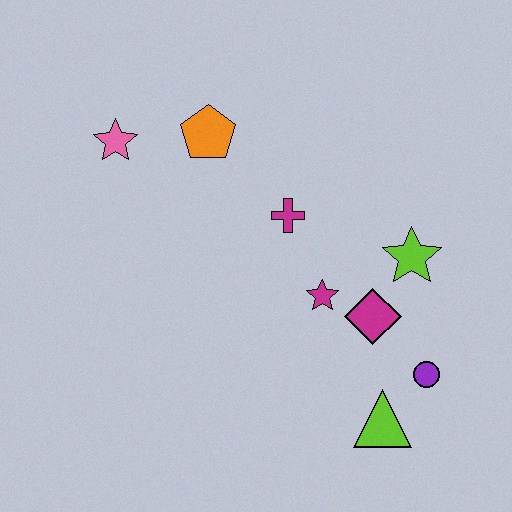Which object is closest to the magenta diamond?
The magenta star is closest to the magenta diamond.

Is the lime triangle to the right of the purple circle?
No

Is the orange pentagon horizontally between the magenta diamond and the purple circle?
No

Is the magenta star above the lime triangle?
Yes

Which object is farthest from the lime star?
The pink star is farthest from the lime star.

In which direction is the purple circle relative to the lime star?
The purple circle is below the lime star.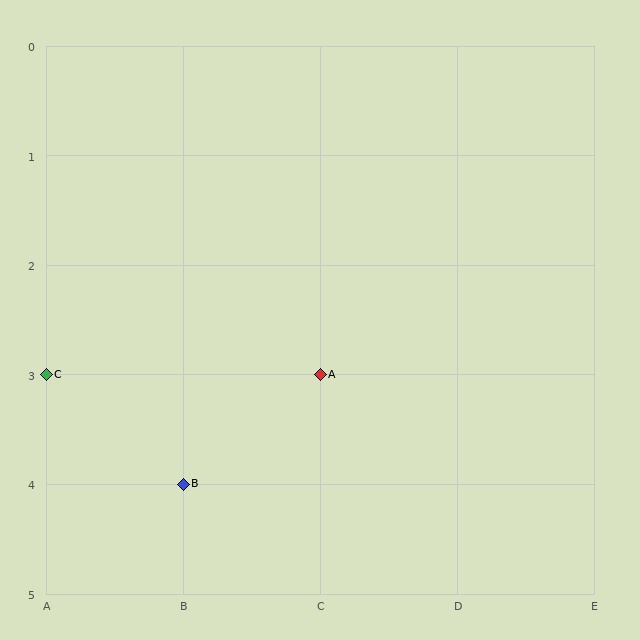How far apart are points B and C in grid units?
Points B and C are 1 column and 1 row apart (about 1.4 grid units diagonally).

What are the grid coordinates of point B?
Point B is at grid coordinates (B, 4).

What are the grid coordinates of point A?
Point A is at grid coordinates (C, 3).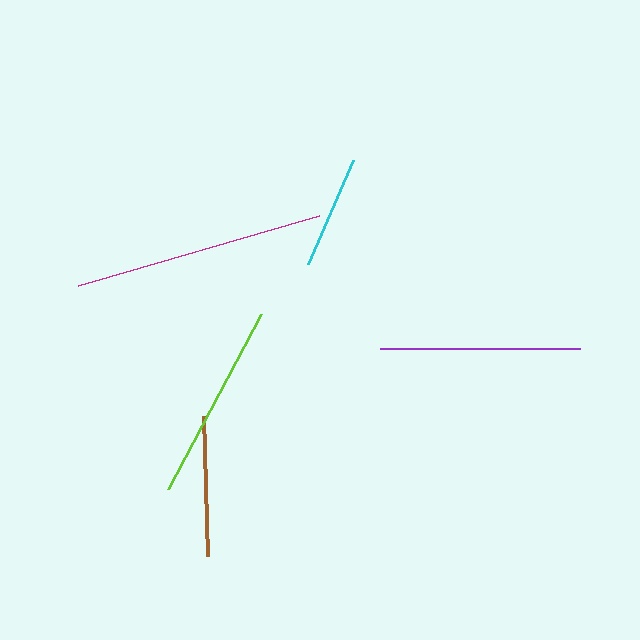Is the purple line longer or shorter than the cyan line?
The purple line is longer than the cyan line.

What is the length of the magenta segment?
The magenta segment is approximately 251 pixels long.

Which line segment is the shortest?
The cyan line is the shortest at approximately 113 pixels.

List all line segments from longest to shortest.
From longest to shortest: magenta, purple, lime, brown, cyan.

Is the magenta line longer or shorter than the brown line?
The magenta line is longer than the brown line.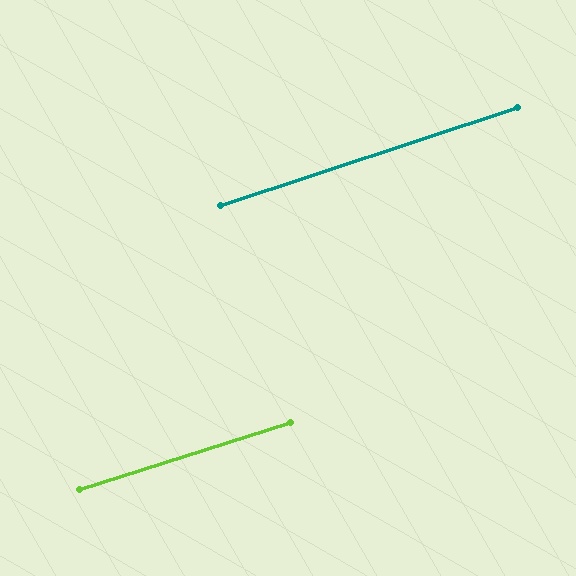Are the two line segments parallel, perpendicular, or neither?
Parallel — their directions differ by only 0.8°.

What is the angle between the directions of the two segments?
Approximately 1 degree.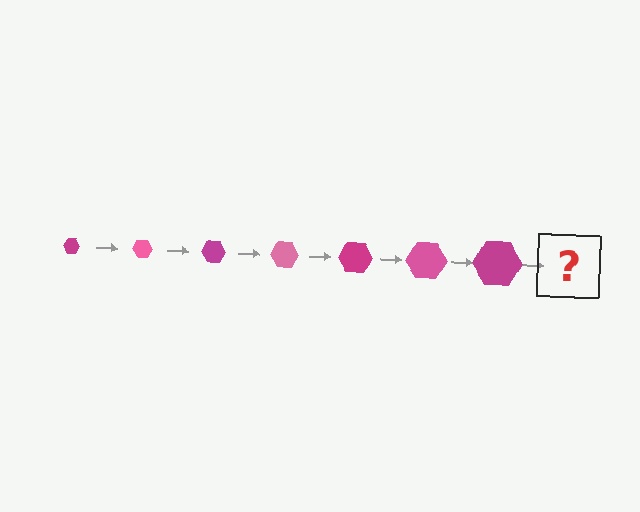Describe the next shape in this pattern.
It should be a pink hexagon, larger than the previous one.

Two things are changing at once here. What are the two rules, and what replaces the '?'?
The two rules are that the hexagon grows larger each step and the color cycles through magenta and pink. The '?' should be a pink hexagon, larger than the previous one.